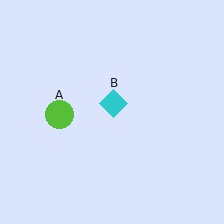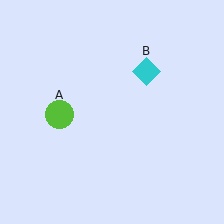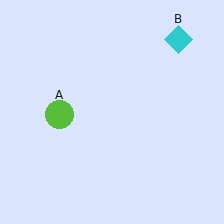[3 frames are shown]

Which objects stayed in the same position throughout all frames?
Lime circle (object A) remained stationary.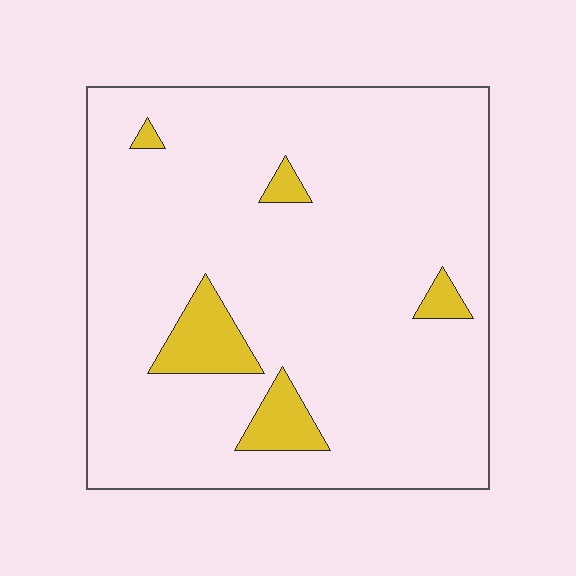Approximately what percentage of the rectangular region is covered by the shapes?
Approximately 10%.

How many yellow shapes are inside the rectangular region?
5.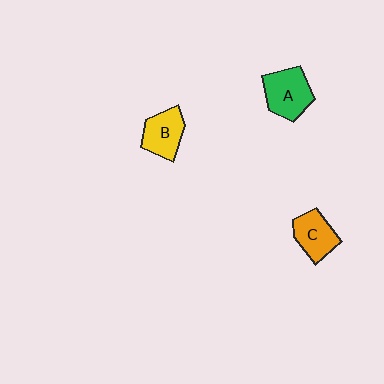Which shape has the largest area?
Shape A (green).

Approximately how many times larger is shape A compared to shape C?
Approximately 1.2 times.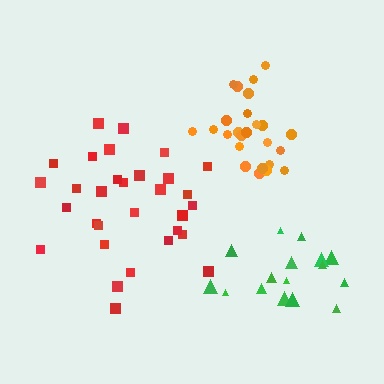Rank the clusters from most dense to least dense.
orange, green, red.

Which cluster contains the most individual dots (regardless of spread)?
Red (31).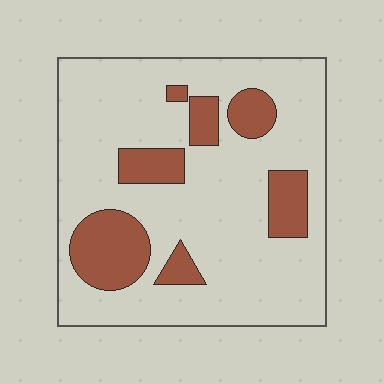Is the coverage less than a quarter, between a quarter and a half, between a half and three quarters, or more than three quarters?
Less than a quarter.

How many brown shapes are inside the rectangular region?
7.